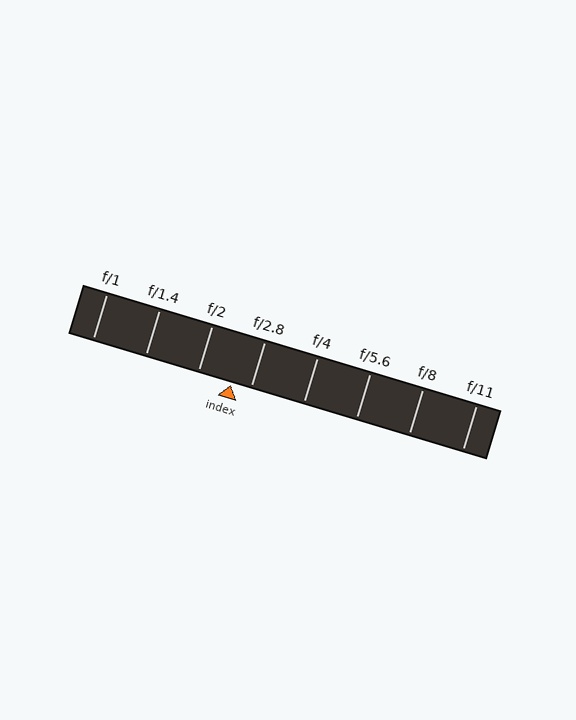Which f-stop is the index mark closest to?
The index mark is closest to f/2.8.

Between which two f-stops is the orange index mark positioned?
The index mark is between f/2 and f/2.8.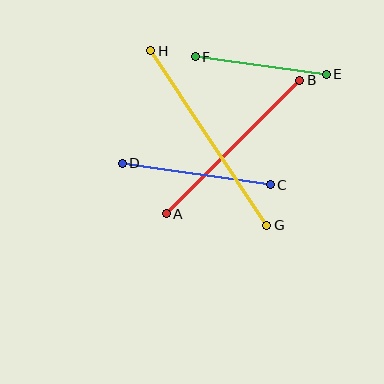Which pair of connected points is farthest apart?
Points G and H are farthest apart.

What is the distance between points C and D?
The distance is approximately 149 pixels.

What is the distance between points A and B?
The distance is approximately 189 pixels.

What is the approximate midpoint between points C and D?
The midpoint is at approximately (196, 174) pixels.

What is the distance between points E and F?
The distance is approximately 132 pixels.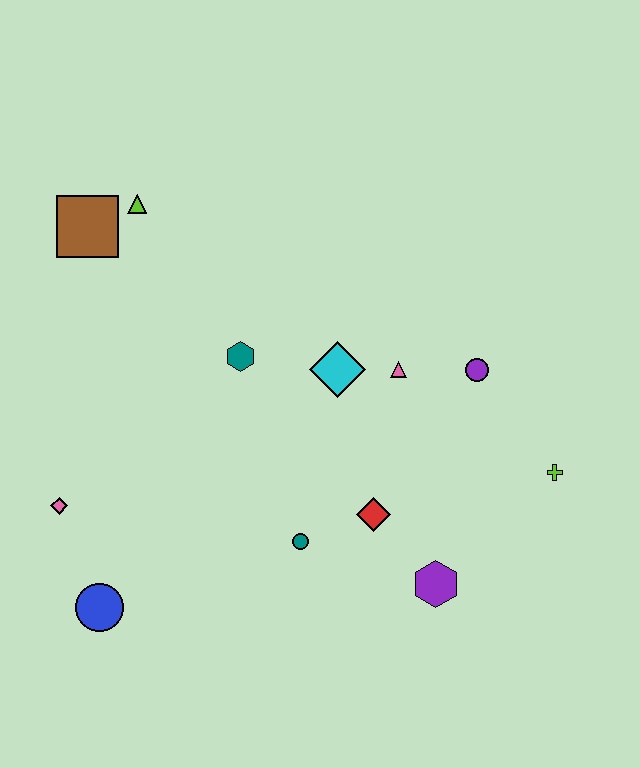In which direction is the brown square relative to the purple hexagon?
The brown square is above the purple hexagon.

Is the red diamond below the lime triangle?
Yes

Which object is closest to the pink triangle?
The cyan diamond is closest to the pink triangle.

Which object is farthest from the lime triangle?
The lime cross is farthest from the lime triangle.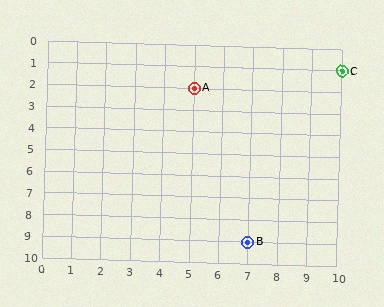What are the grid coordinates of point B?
Point B is at grid coordinates (7, 9).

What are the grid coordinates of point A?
Point A is at grid coordinates (5, 2).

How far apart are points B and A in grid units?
Points B and A are 2 columns and 7 rows apart (about 7.3 grid units diagonally).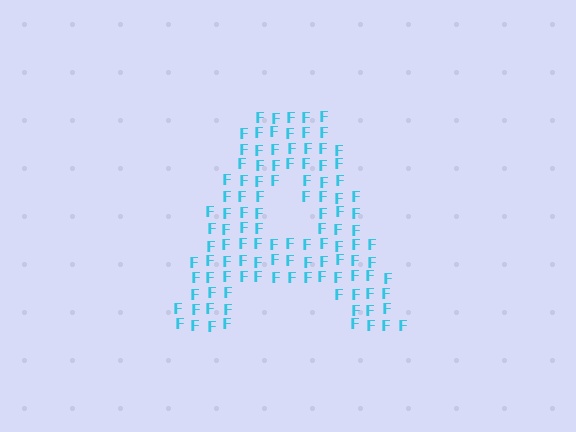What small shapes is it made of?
It is made of small letter F's.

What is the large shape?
The large shape is the letter A.